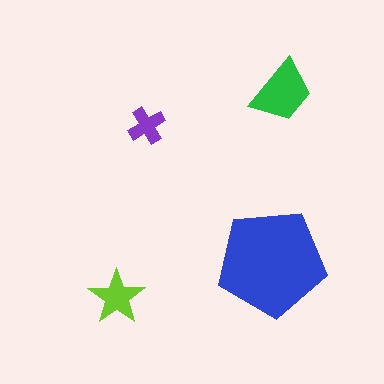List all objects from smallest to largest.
The purple cross, the lime star, the green trapezoid, the blue pentagon.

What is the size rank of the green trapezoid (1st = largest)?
2nd.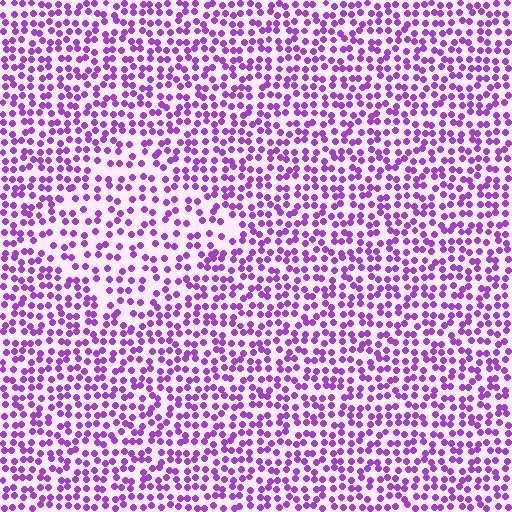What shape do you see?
I see a diamond.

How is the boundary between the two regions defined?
The boundary is defined by a change in element density (approximately 1.6x ratio). All elements are the same color, size, and shape.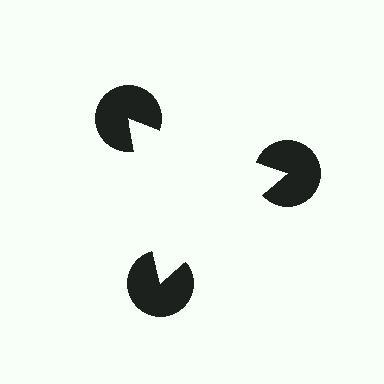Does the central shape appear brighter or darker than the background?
It typically appears slightly brighter than the background, even though no actual brightness change is drawn.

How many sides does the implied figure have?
3 sides.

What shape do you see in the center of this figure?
An illusory triangle — its edges are inferred from the aligned wedge cuts in the pac-man discs, not physically drawn.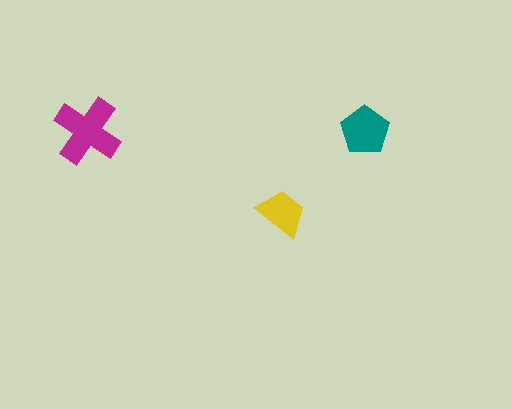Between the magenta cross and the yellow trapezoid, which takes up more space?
The magenta cross.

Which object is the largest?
The magenta cross.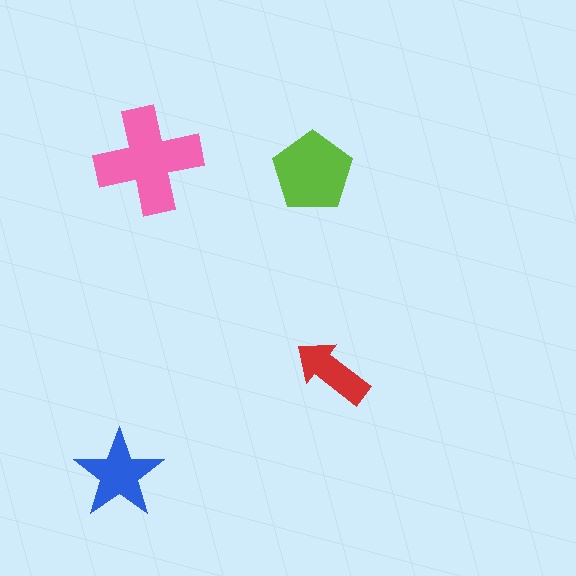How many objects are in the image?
There are 4 objects in the image.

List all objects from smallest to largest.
The red arrow, the blue star, the lime pentagon, the pink cross.